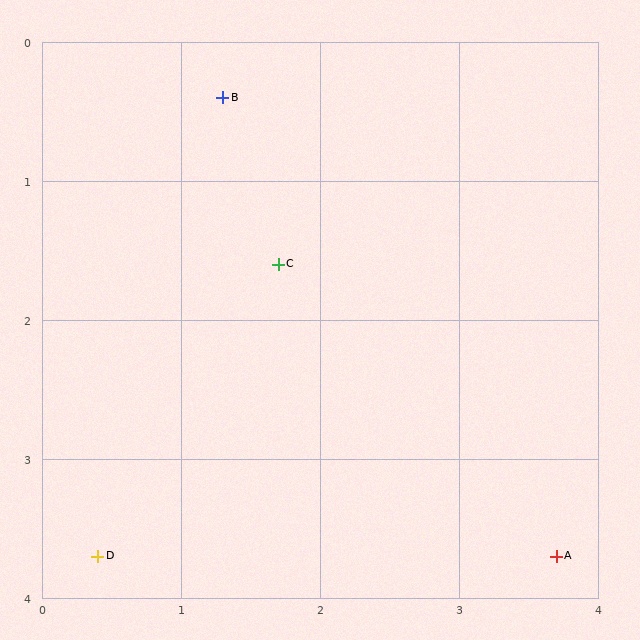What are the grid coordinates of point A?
Point A is at approximately (3.7, 3.7).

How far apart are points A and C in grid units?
Points A and C are about 2.9 grid units apart.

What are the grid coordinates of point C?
Point C is at approximately (1.7, 1.6).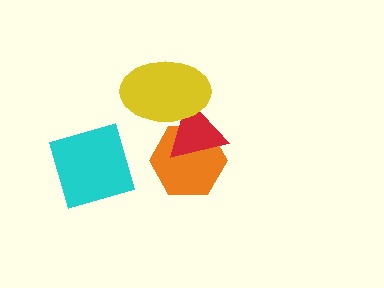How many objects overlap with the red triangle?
2 objects overlap with the red triangle.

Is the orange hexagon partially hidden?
Yes, it is partially covered by another shape.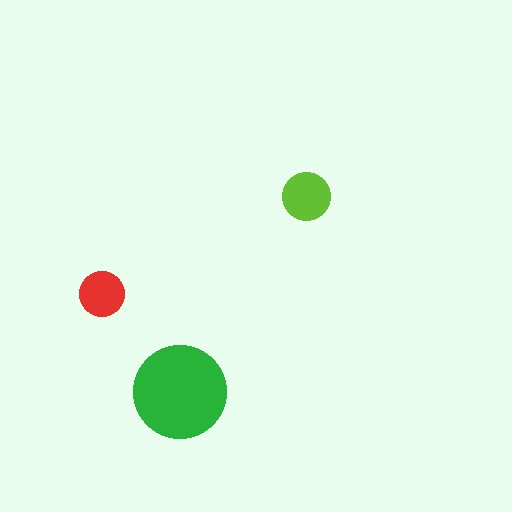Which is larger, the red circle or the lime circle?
The lime one.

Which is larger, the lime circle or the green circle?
The green one.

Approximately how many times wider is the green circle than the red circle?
About 2 times wider.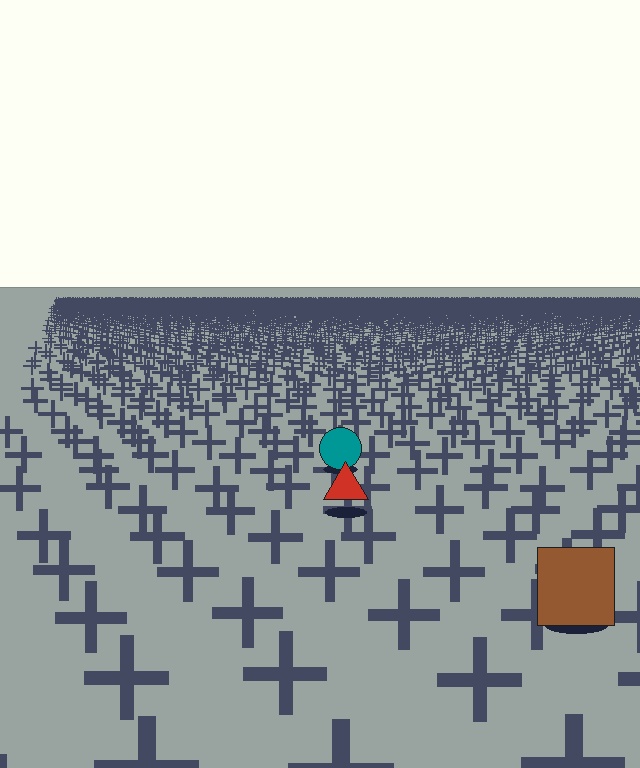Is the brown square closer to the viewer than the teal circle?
Yes. The brown square is closer — you can tell from the texture gradient: the ground texture is coarser near it.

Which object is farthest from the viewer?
The teal circle is farthest from the viewer. It appears smaller and the ground texture around it is denser.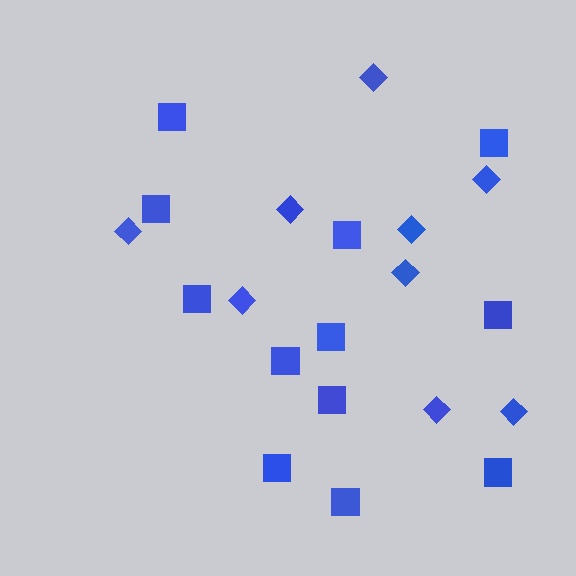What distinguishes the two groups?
There are 2 groups: one group of diamonds (9) and one group of squares (12).